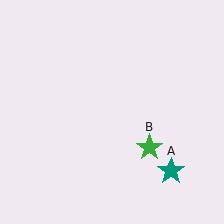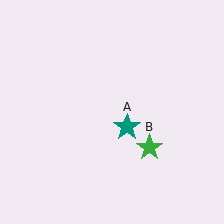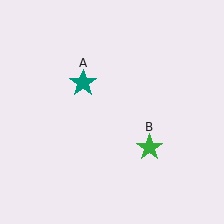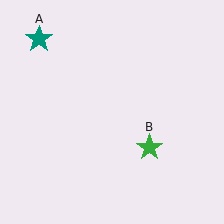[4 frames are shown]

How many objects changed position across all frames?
1 object changed position: teal star (object A).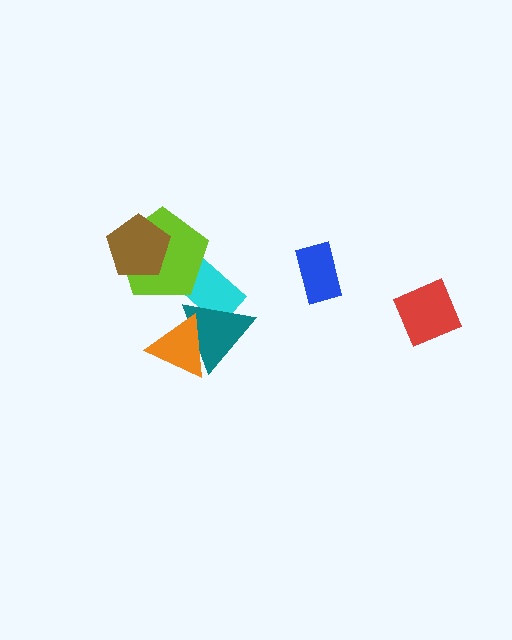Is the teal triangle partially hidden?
Yes, it is partially covered by another shape.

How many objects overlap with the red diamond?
0 objects overlap with the red diamond.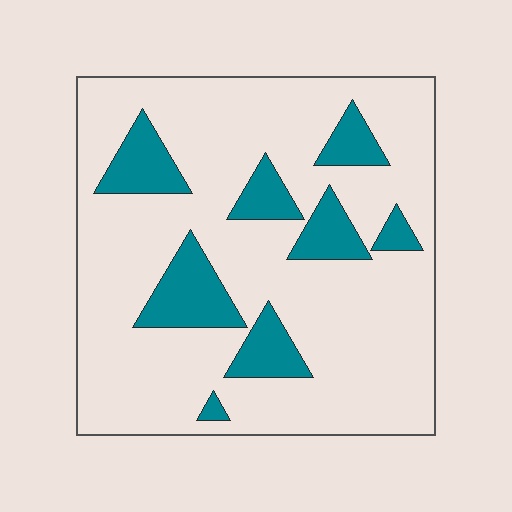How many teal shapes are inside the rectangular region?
8.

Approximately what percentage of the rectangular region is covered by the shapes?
Approximately 20%.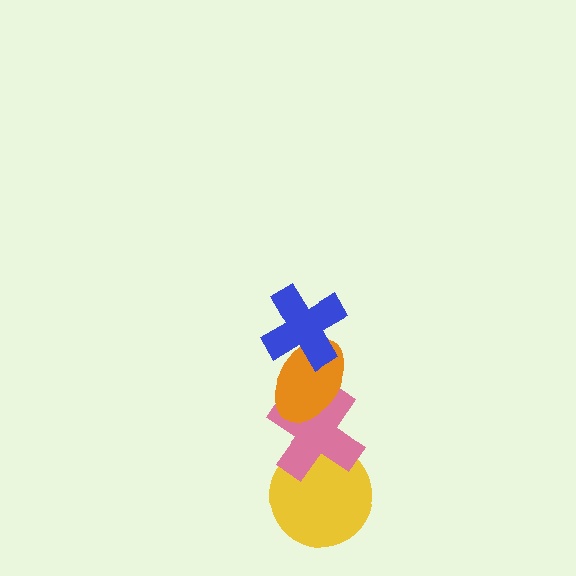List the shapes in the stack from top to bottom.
From top to bottom: the blue cross, the orange ellipse, the pink cross, the yellow circle.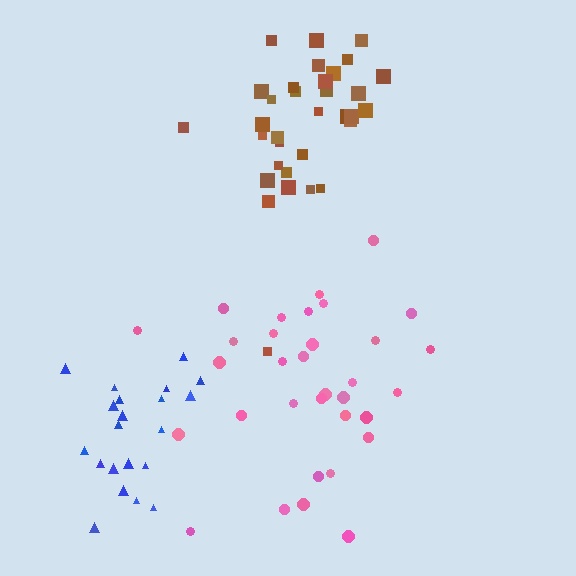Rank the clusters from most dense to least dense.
brown, blue, pink.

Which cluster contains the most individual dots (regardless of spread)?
Brown (34).